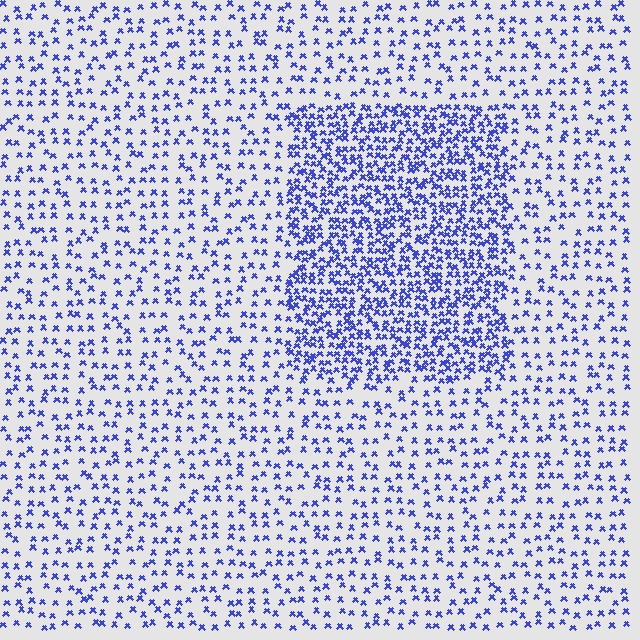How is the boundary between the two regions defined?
The boundary is defined by a change in element density (approximately 2.4x ratio). All elements are the same color, size, and shape.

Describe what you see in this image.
The image contains small blue elements arranged at two different densities. A rectangle-shaped region is visible where the elements are more densely packed than the surrounding area.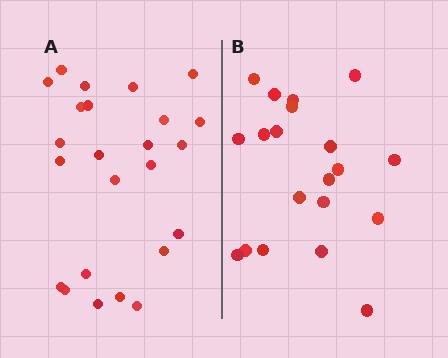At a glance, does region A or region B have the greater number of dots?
Region A (the left region) has more dots.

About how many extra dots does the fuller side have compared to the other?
Region A has about 4 more dots than region B.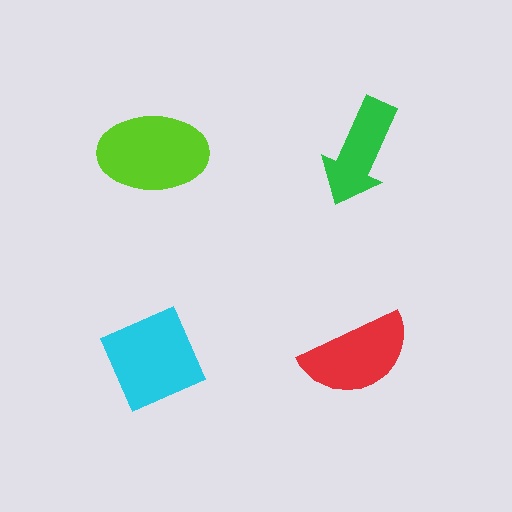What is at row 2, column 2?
A red semicircle.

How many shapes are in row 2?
2 shapes.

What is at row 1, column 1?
A lime ellipse.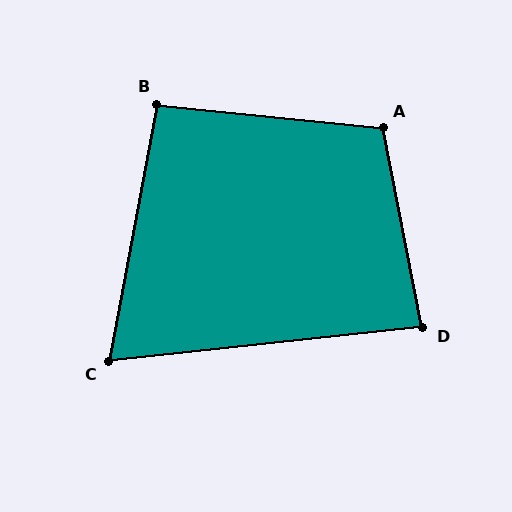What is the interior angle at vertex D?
Approximately 85 degrees (approximately right).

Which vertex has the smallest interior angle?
C, at approximately 73 degrees.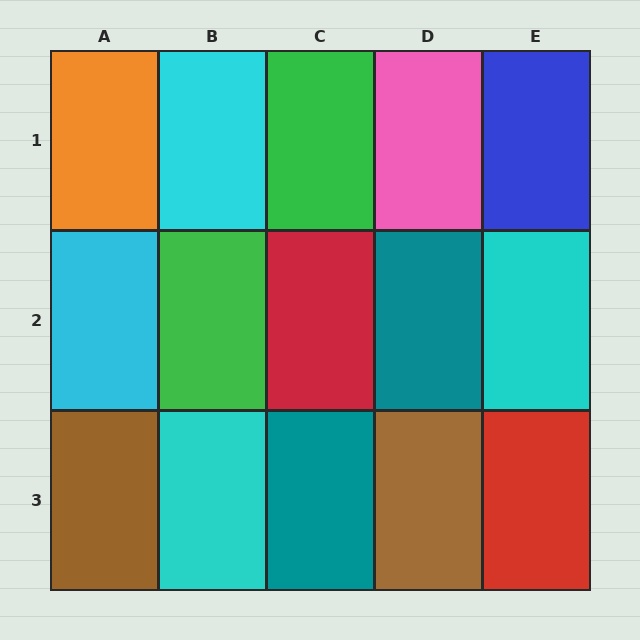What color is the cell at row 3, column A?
Brown.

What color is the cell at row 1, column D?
Pink.